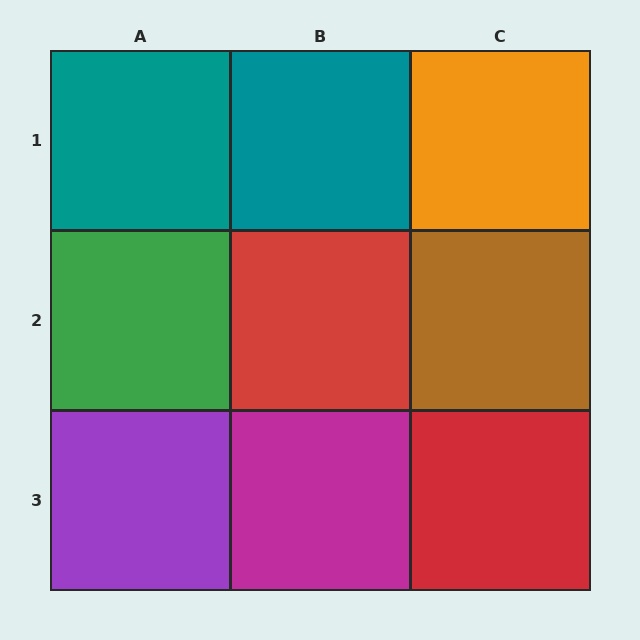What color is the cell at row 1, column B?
Teal.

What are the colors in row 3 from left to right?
Purple, magenta, red.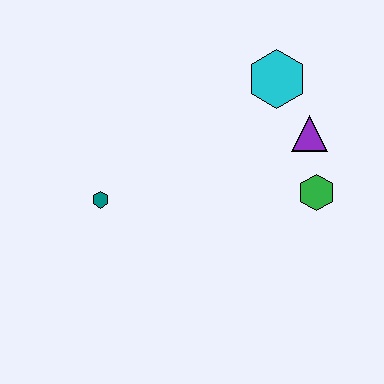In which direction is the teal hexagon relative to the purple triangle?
The teal hexagon is to the left of the purple triangle.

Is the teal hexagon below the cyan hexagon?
Yes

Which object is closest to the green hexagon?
The purple triangle is closest to the green hexagon.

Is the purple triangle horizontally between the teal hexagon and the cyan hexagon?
No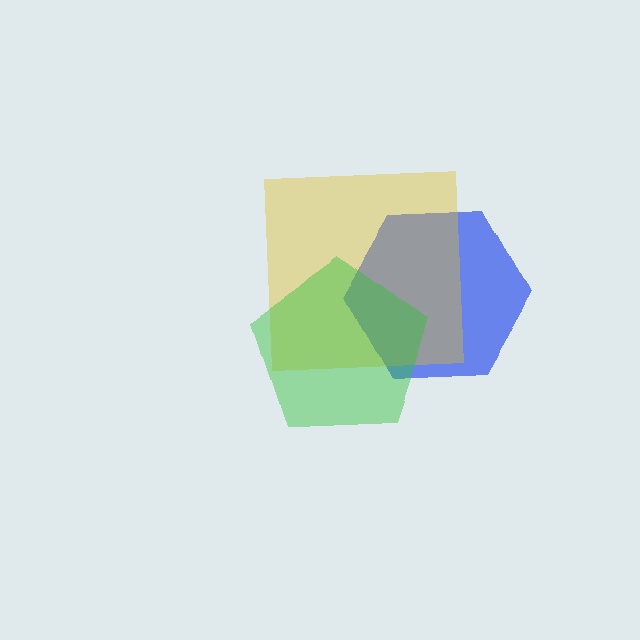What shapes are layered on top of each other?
The layered shapes are: a blue hexagon, a yellow square, a green pentagon.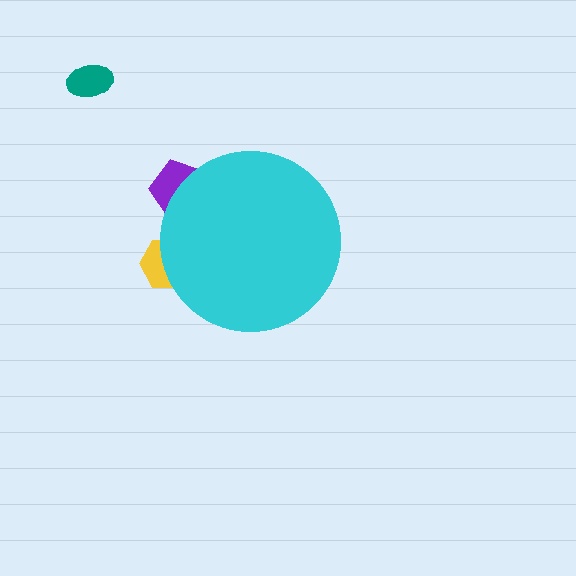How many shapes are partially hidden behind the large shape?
2 shapes are partially hidden.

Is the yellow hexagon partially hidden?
Yes, the yellow hexagon is partially hidden behind the cyan circle.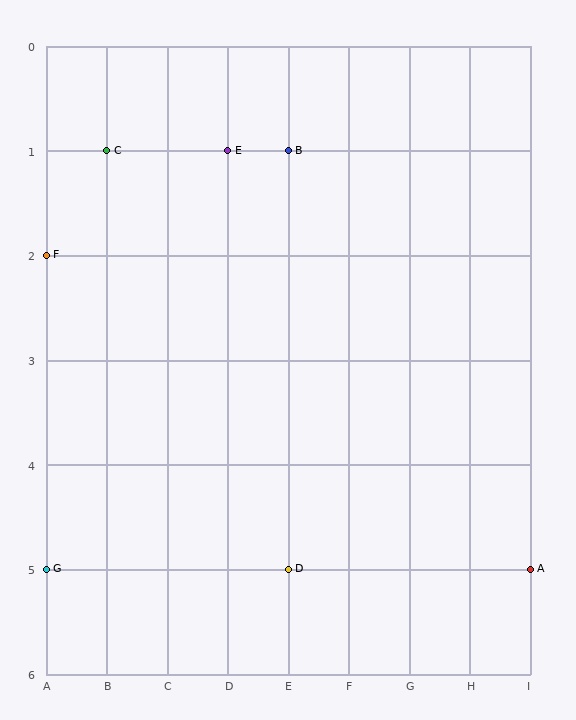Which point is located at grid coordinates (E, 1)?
Point B is at (E, 1).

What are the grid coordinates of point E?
Point E is at grid coordinates (D, 1).